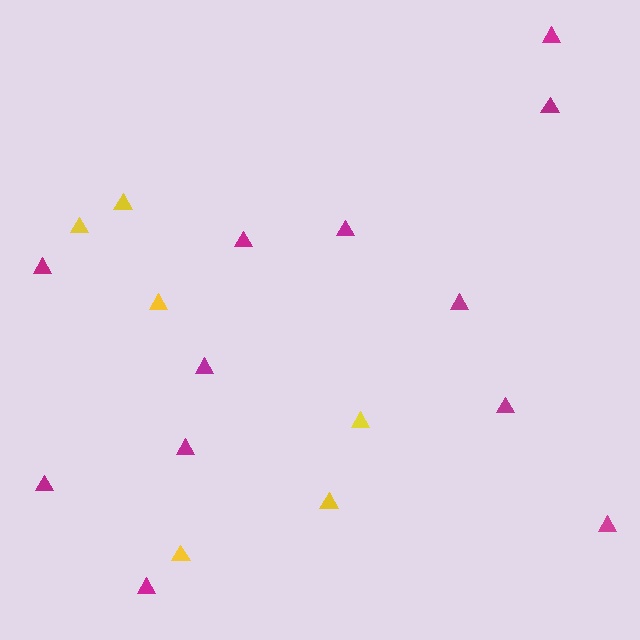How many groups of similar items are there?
There are 2 groups: one group of magenta triangles (12) and one group of yellow triangles (6).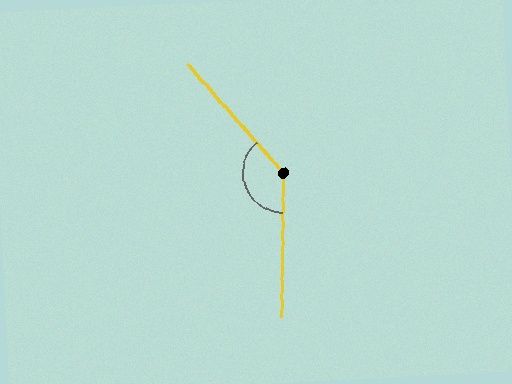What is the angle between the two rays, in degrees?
Approximately 138 degrees.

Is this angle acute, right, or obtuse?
It is obtuse.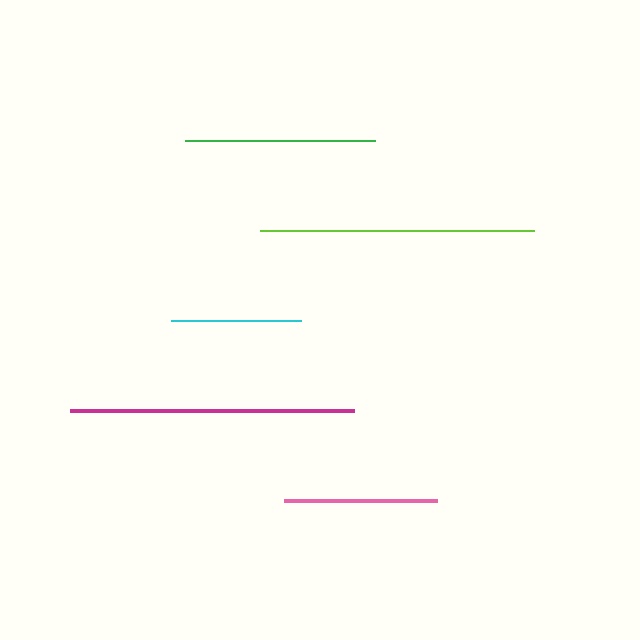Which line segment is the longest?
The magenta line is the longest at approximately 284 pixels.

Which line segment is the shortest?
The cyan line is the shortest at approximately 129 pixels.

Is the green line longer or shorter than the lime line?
The lime line is longer than the green line.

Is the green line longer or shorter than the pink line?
The green line is longer than the pink line.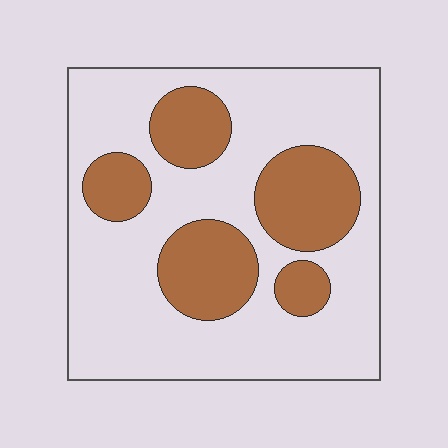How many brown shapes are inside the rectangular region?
5.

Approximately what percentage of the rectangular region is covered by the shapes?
Approximately 30%.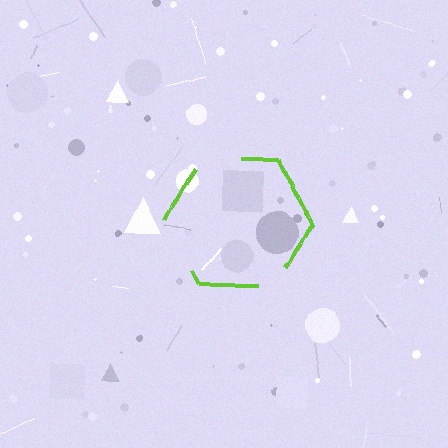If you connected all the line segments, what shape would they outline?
They would outline a hexagon.